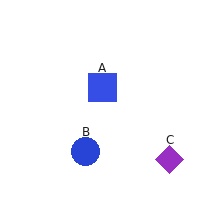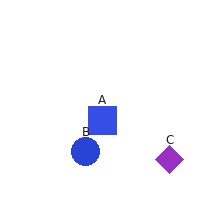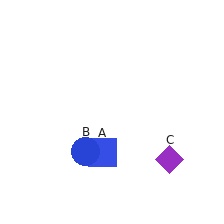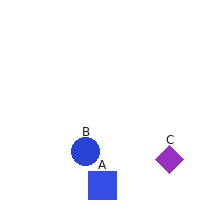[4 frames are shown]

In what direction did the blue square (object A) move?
The blue square (object A) moved down.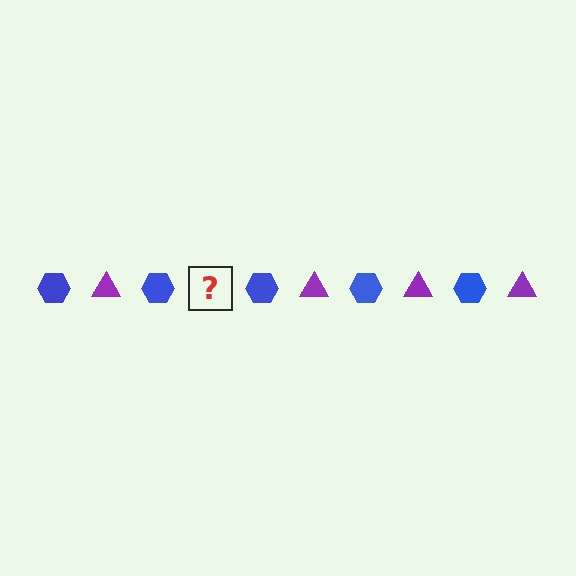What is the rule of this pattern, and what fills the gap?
The rule is that the pattern alternates between blue hexagon and purple triangle. The gap should be filled with a purple triangle.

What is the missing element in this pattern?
The missing element is a purple triangle.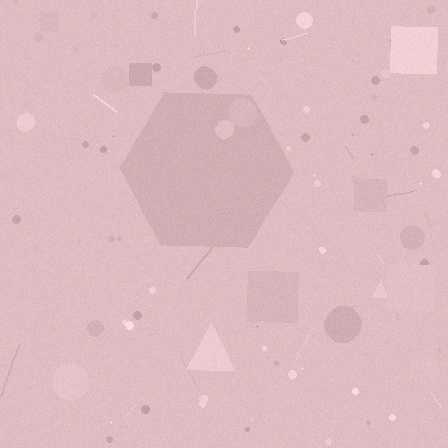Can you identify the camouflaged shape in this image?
The camouflaged shape is a hexagon.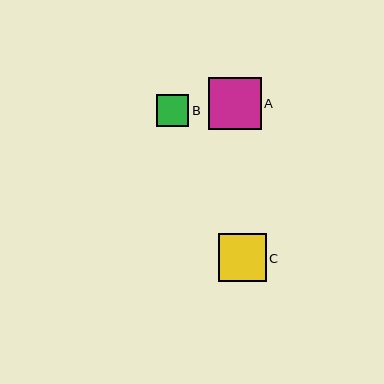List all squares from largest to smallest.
From largest to smallest: A, C, B.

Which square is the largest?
Square A is the largest with a size of approximately 52 pixels.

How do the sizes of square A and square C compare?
Square A and square C are approximately the same size.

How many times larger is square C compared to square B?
Square C is approximately 1.5 times the size of square B.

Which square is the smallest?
Square B is the smallest with a size of approximately 32 pixels.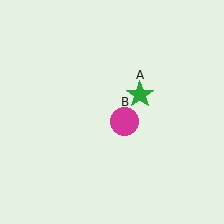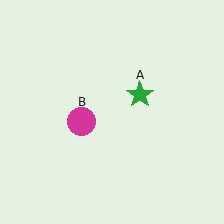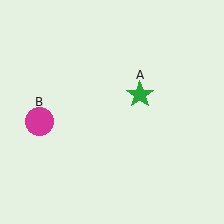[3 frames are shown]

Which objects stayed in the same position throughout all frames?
Green star (object A) remained stationary.